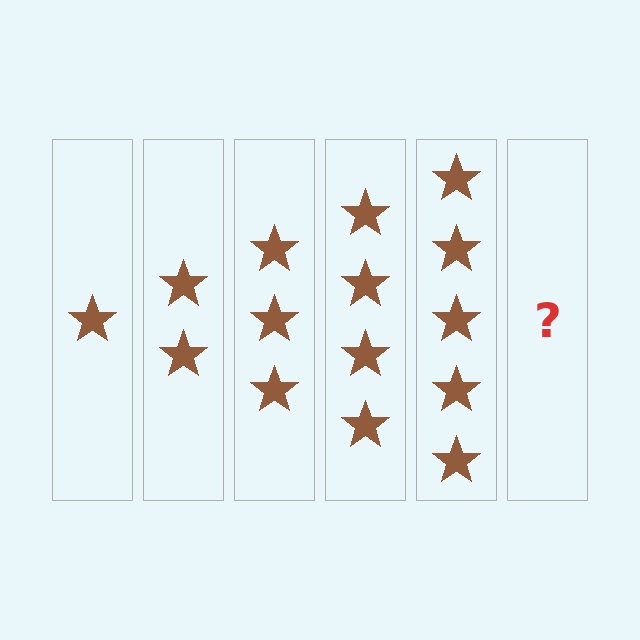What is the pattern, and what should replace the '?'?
The pattern is that each step adds one more star. The '?' should be 6 stars.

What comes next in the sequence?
The next element should be 6 stars.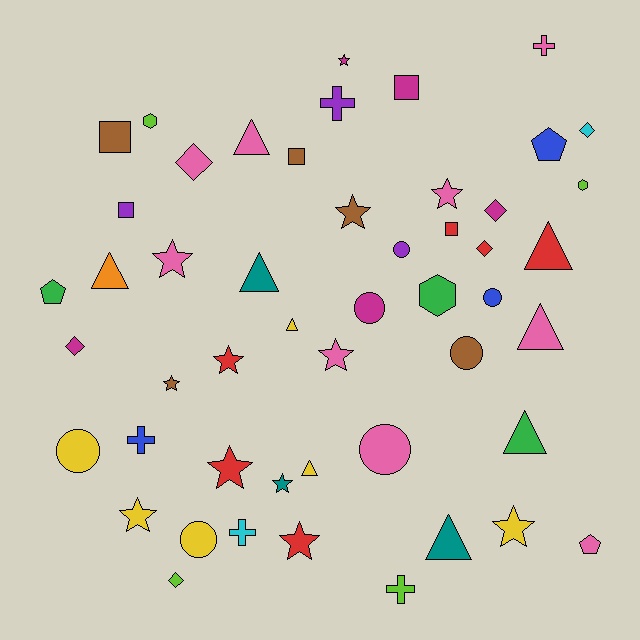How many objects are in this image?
There are 50 objects.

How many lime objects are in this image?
There are 4 lime objects.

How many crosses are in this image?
There are 5 crosses.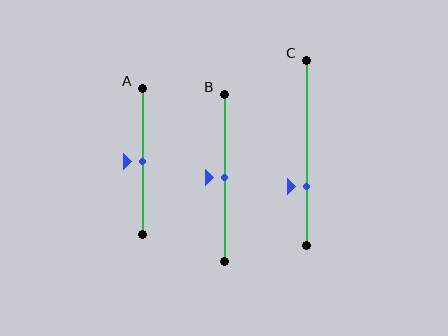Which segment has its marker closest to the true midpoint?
Segment A has its marker closest to the true midpoint.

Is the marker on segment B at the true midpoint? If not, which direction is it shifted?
Yes, the marker on segment B is at the true midpoint.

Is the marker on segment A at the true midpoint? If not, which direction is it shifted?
Yes, the marker on segment A is at the true midpoint.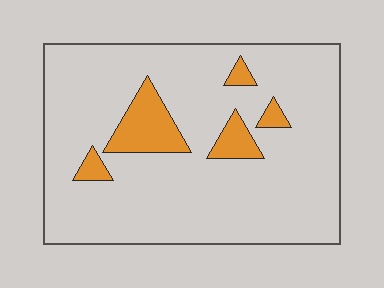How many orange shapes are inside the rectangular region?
5.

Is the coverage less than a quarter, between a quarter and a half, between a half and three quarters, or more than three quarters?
Less than a quarter.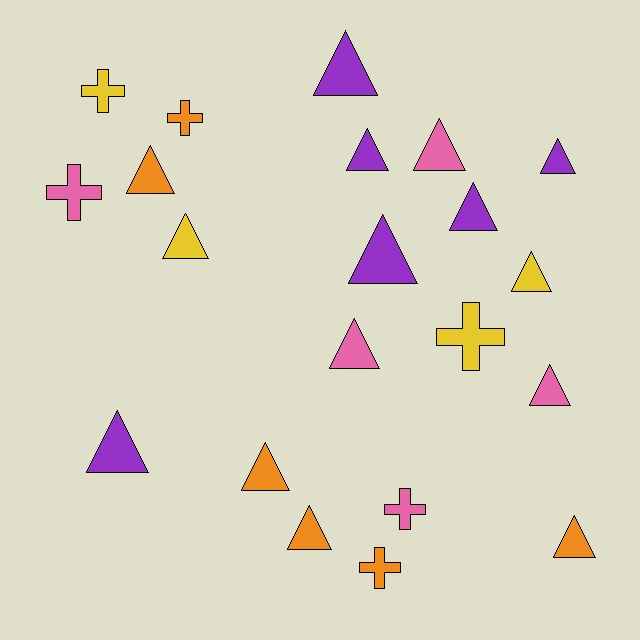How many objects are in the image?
There are 21 objects.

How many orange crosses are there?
There are 2 orange crosses.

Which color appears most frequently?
Purple, with 6 objects.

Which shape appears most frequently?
Triangle, with 15 objects.